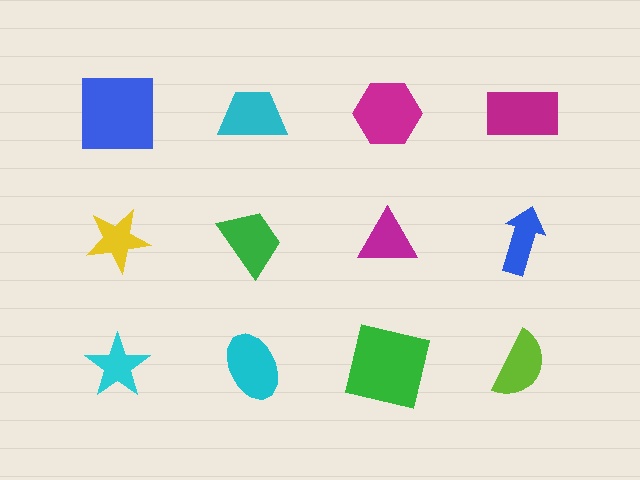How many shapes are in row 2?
4 shapes.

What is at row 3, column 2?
A cyan ellipse.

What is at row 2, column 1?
A yellow star.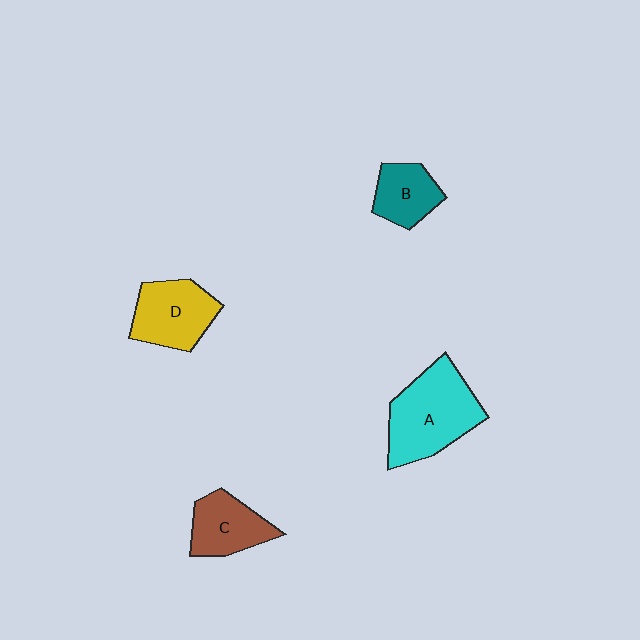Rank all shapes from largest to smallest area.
From largest to smallest: A (cyan), D (yellow), C (brown), B (teal).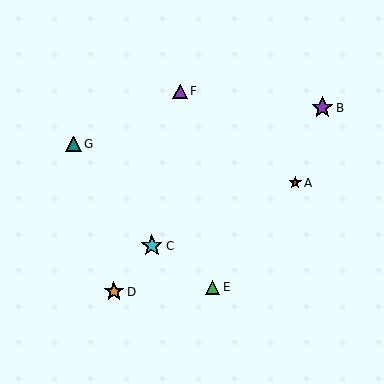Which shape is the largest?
The cyan star (labeled C) is the largest.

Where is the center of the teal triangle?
The center of the teal triangle is at (74, 144).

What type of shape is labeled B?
Shape B is a purple star.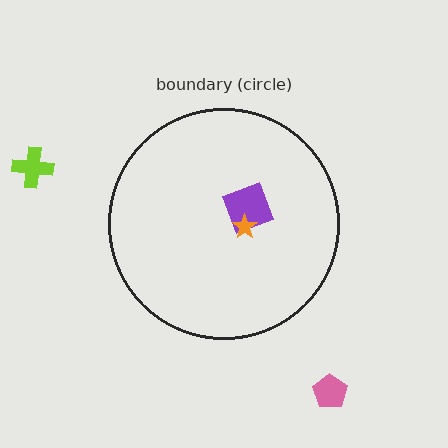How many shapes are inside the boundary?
2 inside, 2 outside.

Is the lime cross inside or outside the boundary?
Outside.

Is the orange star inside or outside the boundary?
Inside.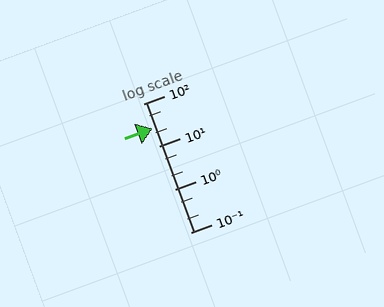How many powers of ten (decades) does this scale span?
The scale spans 3 decades, from 0.1 to 100.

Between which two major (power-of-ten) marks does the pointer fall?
The pointer is between 10 and 100.